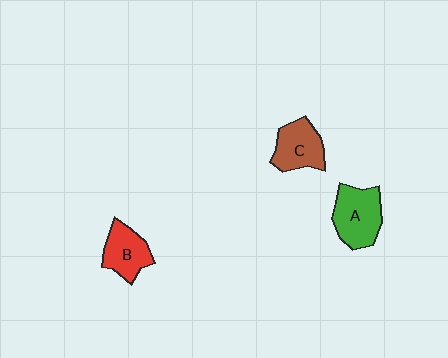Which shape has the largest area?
Shape A (green).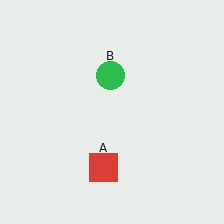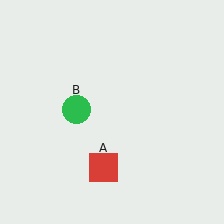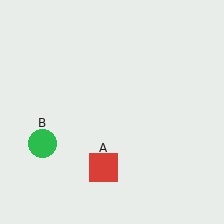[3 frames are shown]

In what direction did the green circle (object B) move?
The green circle (object B) moved down and to the left.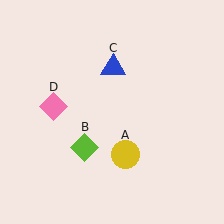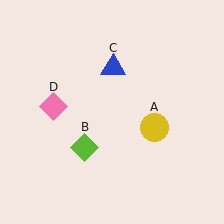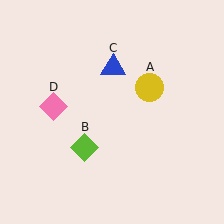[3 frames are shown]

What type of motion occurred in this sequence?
The yellow circle (object A) rotated counterclockwise around the center of the scene.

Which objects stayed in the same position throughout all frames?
Lime diamond (object B) and blue triangle (object C) and pink diamond (object D) remained stationary.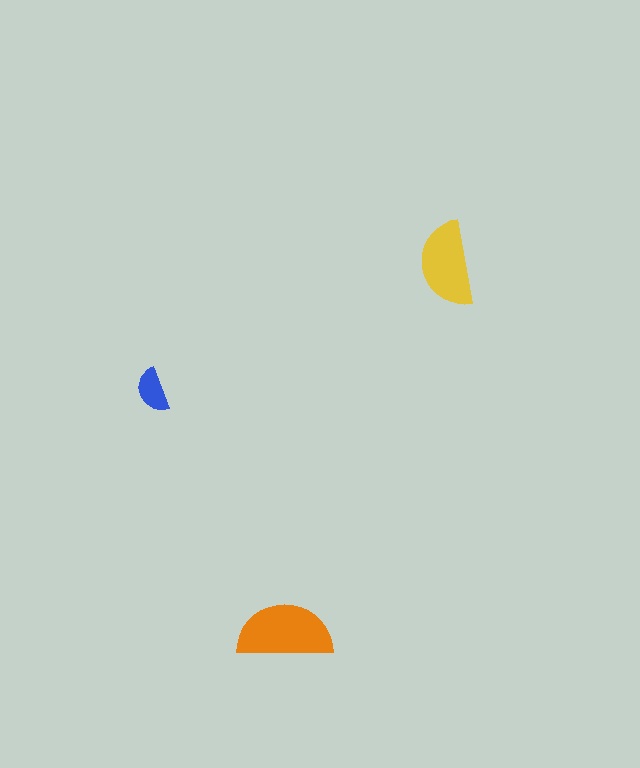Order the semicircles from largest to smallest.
the orange one, the yellow one, the blue one.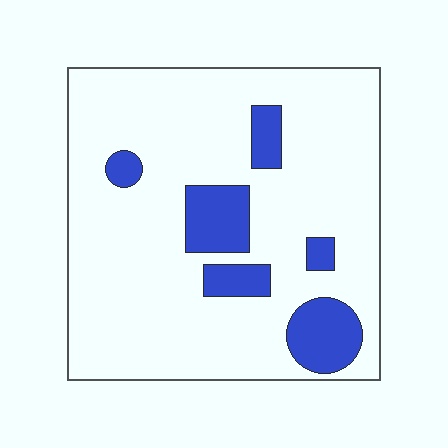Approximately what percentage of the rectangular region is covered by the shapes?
Approximately 15%.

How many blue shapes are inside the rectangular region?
6.